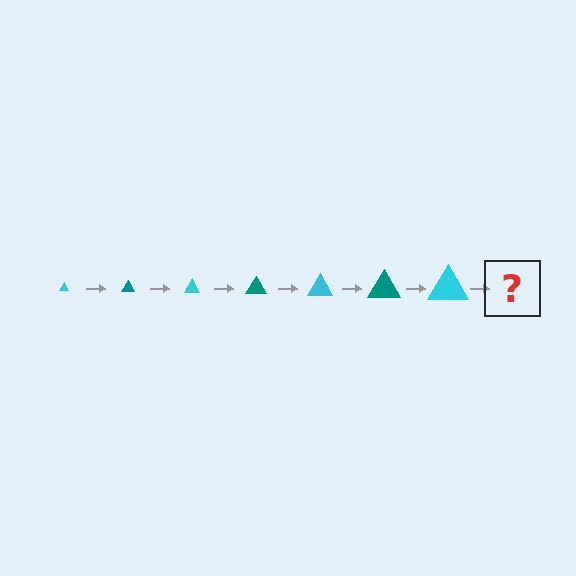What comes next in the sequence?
The next element should be a teal triangle, larger than the previous one.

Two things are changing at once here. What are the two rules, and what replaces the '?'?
The two rules are that the triangle grows larger each step and the color cycles through cyan and teal. The '?' should be a teal triangle, larger than the previous one.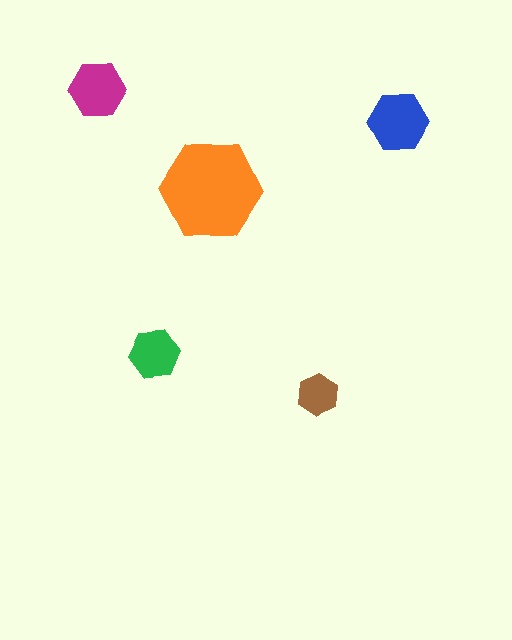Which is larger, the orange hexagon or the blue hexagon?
The orange one.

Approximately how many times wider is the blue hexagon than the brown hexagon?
About 1.5 times wider.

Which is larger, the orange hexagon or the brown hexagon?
The orange one.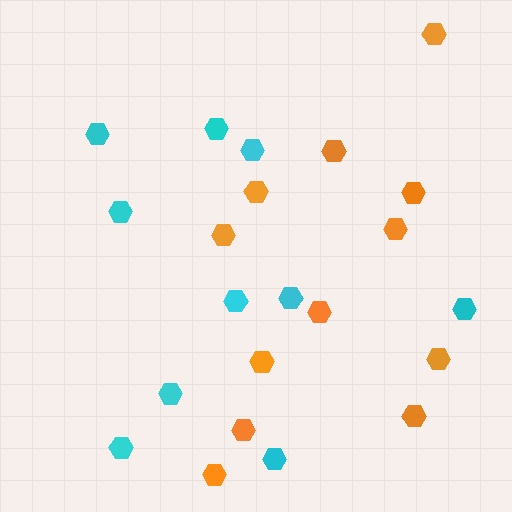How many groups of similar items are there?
There are 2 groups: one group of cyan hexagons (10) and one group of orange hexagons (12).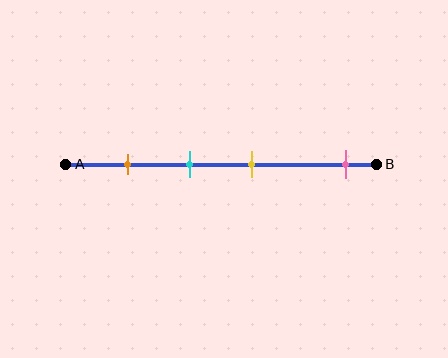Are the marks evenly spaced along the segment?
No, the marks are not evenly spaced.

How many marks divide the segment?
There are 4 marks dividing the segment.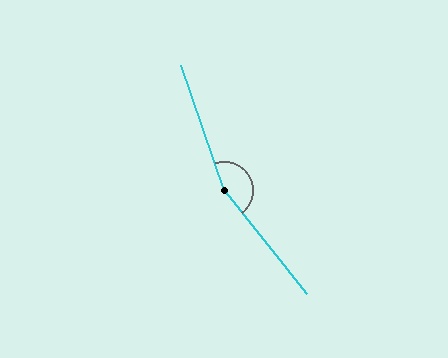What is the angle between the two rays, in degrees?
Approximately 160 degrees.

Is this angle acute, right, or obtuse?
It is obtuse.